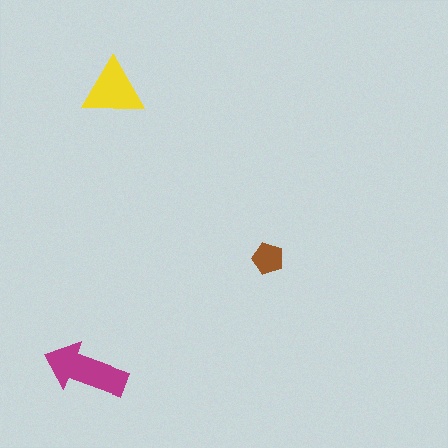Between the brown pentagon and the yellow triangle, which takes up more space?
The yellow triangle.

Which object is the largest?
The magenta arrow.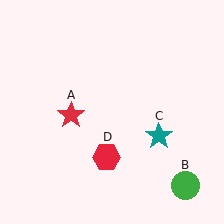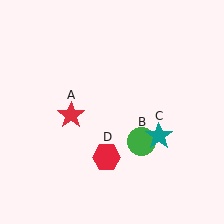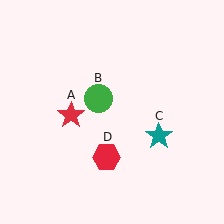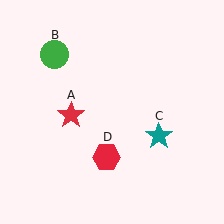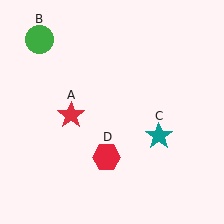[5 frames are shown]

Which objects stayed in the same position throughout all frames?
Red star (object A) and teal star (object C) and red hexagon (object D) remained stationary.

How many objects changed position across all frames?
1 object changed position: green circle (object B).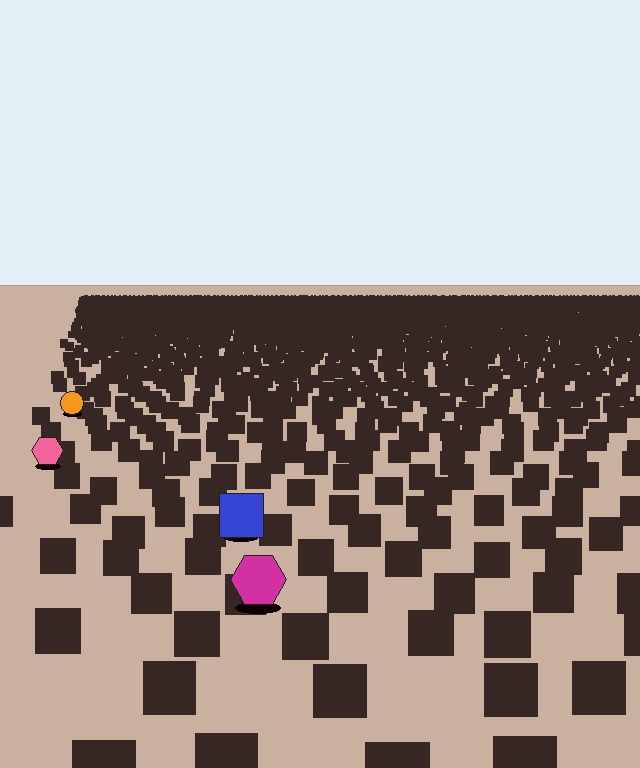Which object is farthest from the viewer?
The orange circle is farthest from the viewer. It appears smaller and the ground texture around it is denser.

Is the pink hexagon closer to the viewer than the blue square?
No. The blue square is closer — you can tell from the texture gradient: the ground texture is coarser near it.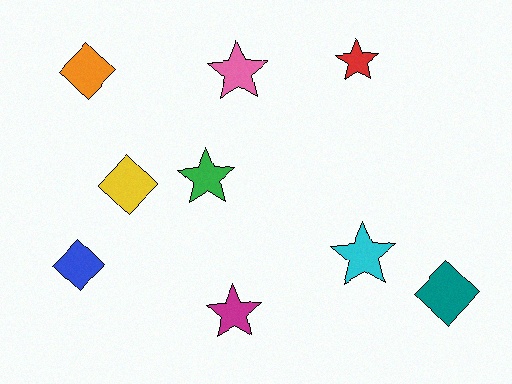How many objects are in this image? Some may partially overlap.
There are 9 objects.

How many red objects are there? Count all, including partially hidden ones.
There is 1 red object.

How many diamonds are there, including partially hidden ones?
There are 4 diamonds.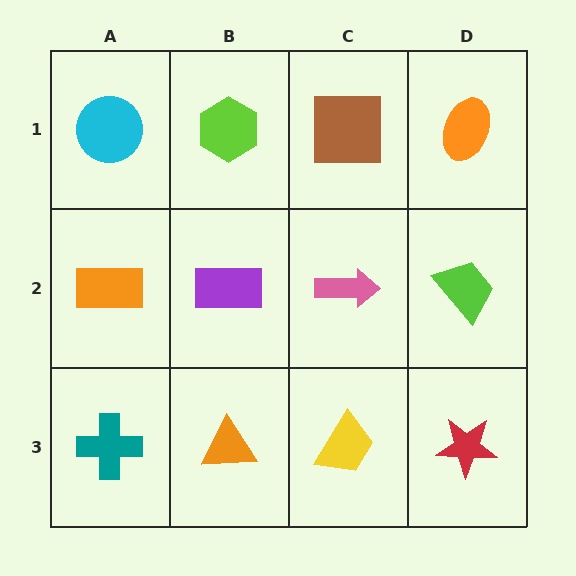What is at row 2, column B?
A purple rectangle.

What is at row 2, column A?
An orange rectangle.